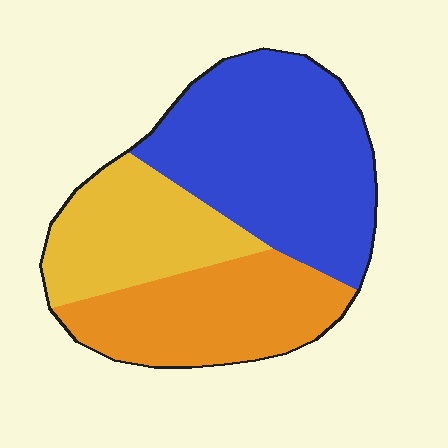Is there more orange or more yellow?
Orange.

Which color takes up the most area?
Blue, at roughly 45%.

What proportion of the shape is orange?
Orange takes up about one third (1/3) of the shape.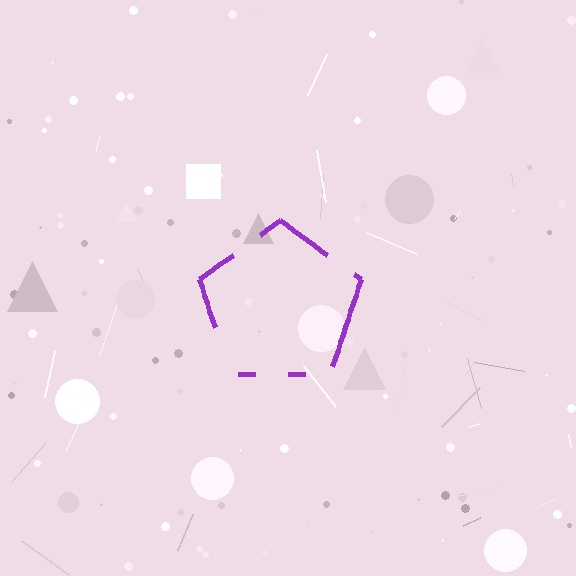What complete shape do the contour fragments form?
The contour fragments form a pentagon.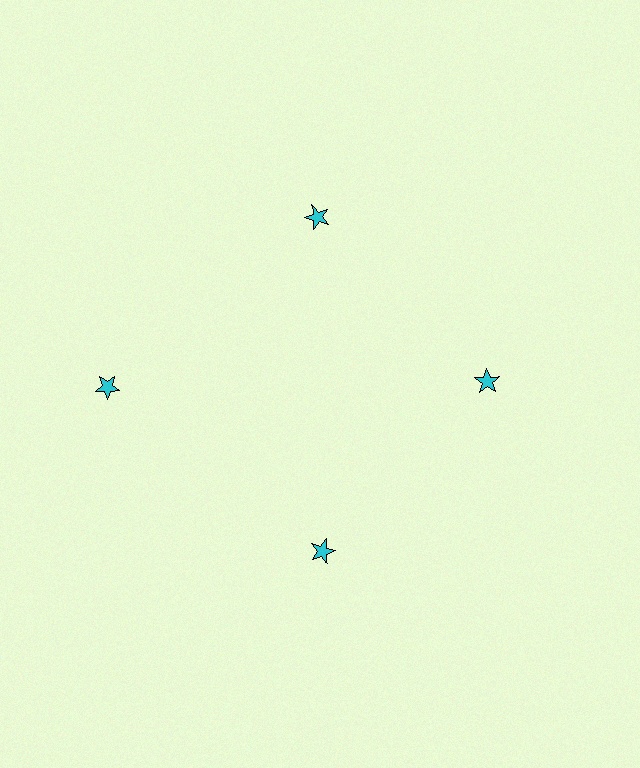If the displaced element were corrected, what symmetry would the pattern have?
It would have 4-fold rotational symmetry — the pattern would map onto itself every 90 degrees.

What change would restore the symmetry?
The symmetry would be restored by moving it inward, back onto the ring so that all 4 stars sit at equal angles and equal distance from the center.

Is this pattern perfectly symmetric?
No. The 4 cyan stars are arranged in a ring, but one element near the 9 o'clock position is pushed outward from the center, breaking the 4-fold rotational symmetry.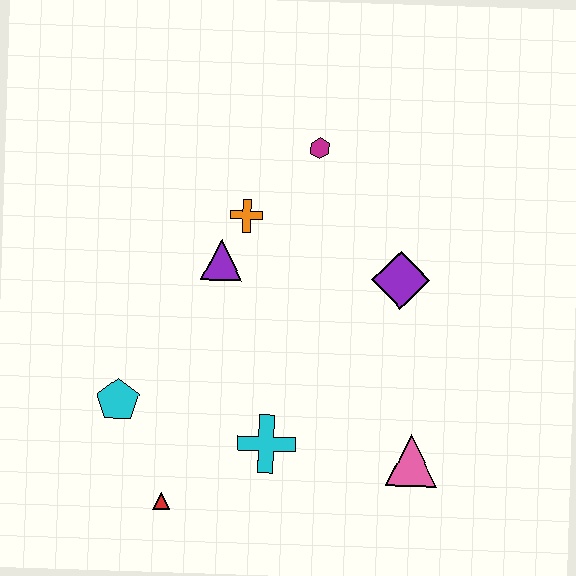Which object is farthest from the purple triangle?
The pink triangle is farthest from the purple triangle.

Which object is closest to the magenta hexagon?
The orange cross is closest to the magenta hexagon.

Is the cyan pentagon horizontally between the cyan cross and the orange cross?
No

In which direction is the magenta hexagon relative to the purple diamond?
The magenta hexagon is above the purple diamond.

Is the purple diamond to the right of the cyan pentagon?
Yes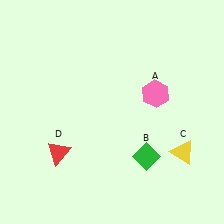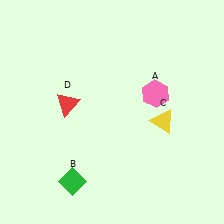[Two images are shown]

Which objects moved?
The objects that moved are: the green diamond (B), the yellow triangle (C), the red triangle (D).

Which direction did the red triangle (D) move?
The red triangle (D) moved up.